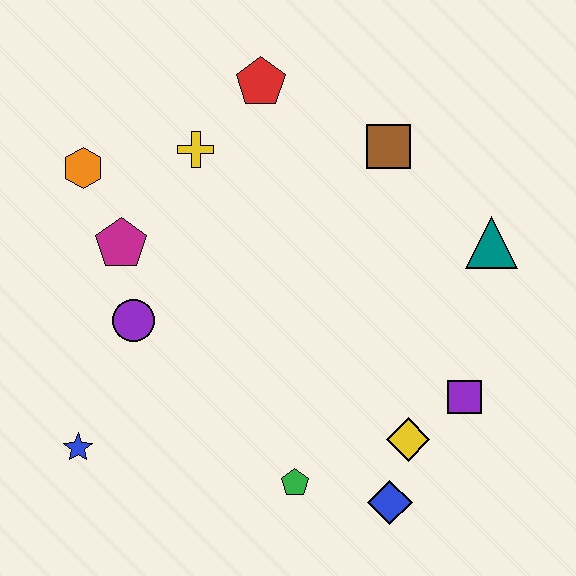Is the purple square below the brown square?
Yes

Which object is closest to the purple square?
The yellow diamond is closest to the purple square.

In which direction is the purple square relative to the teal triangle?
The purple square is below the teal triangle.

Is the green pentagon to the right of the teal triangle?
No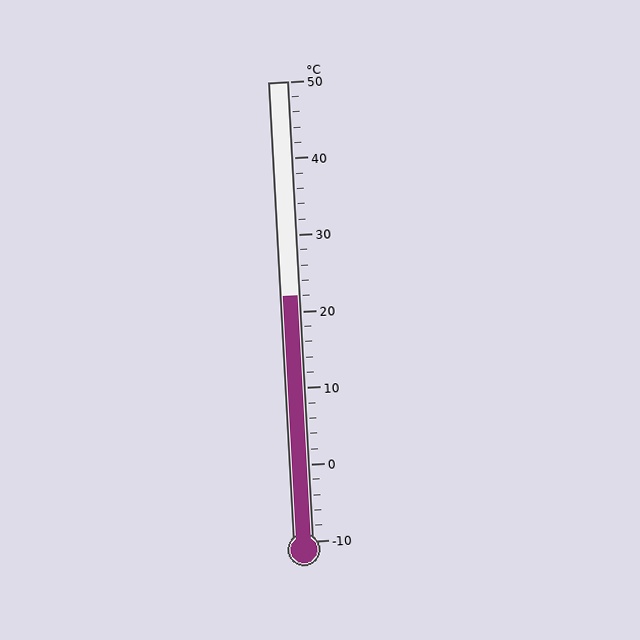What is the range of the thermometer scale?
The thermometer scale ranges from -10°C to 50°C.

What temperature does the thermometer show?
The thermometer shows approximately 22°C.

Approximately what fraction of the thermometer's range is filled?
The thermometer is filled to approximately 55% of its range.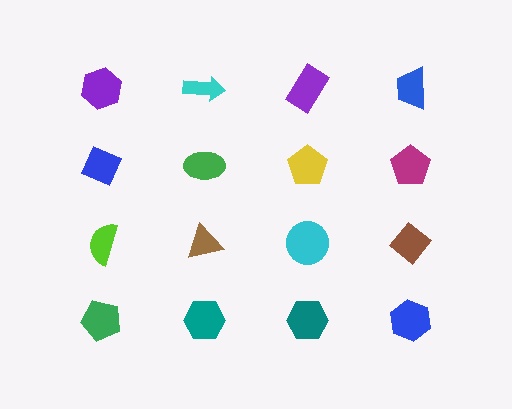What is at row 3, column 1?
A lime semicircle.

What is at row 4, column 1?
A green pentagon.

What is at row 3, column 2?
A brown triangle.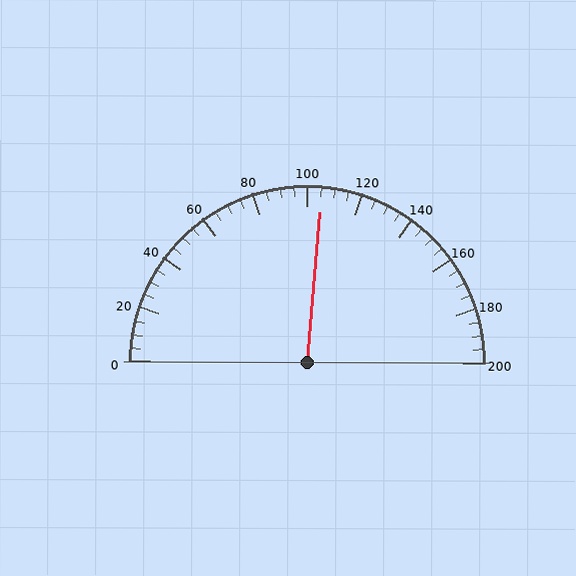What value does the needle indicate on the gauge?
The needle indicates approximately 105.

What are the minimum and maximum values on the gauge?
The gauge ranges from 0 to 200.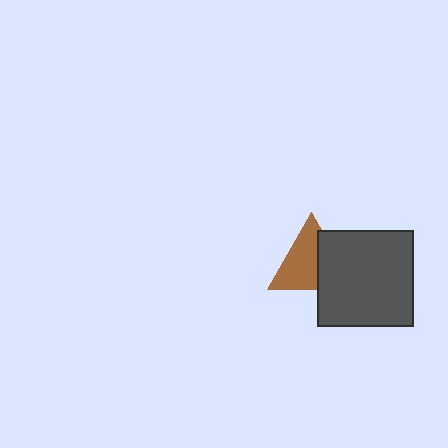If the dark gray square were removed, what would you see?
You would see the complete brown triangle.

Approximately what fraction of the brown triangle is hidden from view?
Roughly 37% of the brown triangle is hidden behind the dark gray square.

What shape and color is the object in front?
The object in front is a dark gray square.